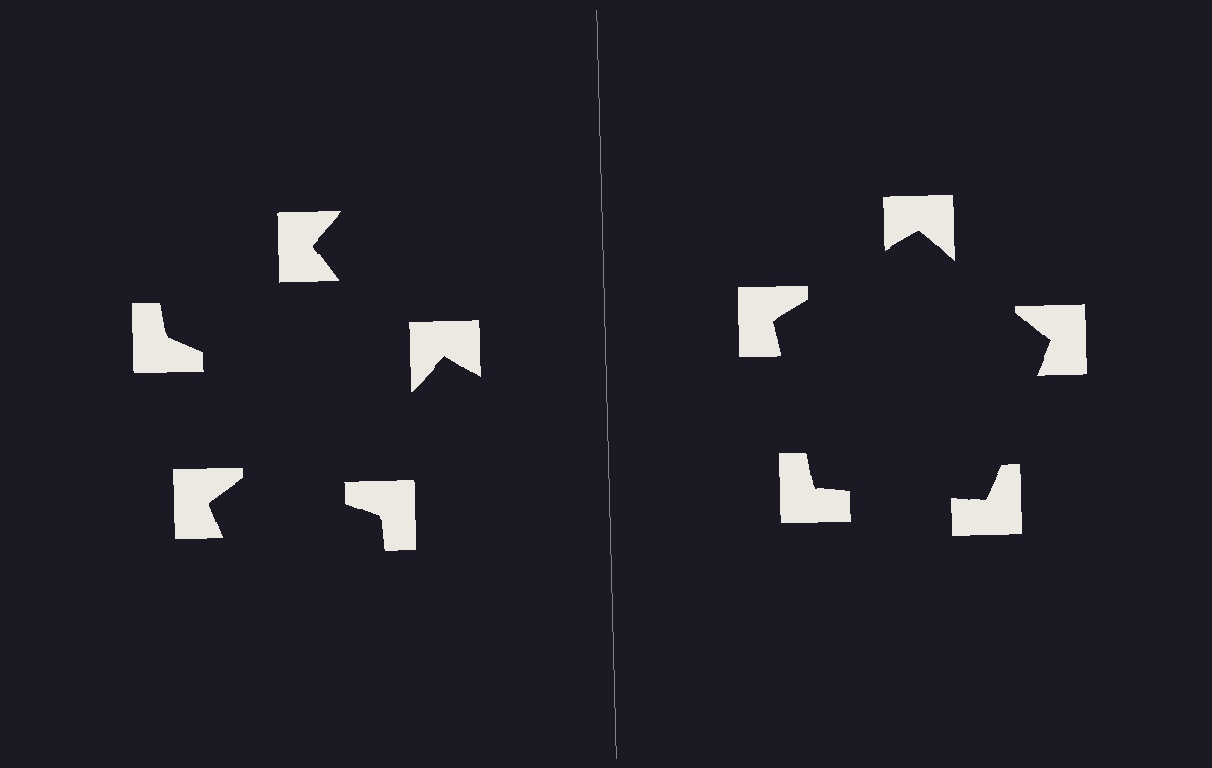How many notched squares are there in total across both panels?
10 — 5 on each side.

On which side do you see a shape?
An illusory pentagon appears on the right side. On the left side the wedge cuts are rotated, so no coherent shape forms.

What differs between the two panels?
The notched squares are positioned identically on both sides; only the wedge orientations differ. On the right they align to a pentagon; on the left they are misaligned.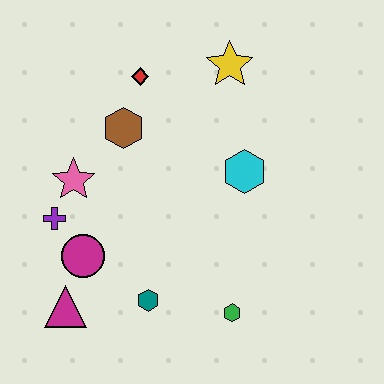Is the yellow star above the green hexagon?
Yes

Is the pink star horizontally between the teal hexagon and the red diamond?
No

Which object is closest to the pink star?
The purple cross is closest to the pink star.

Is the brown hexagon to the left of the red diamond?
Yes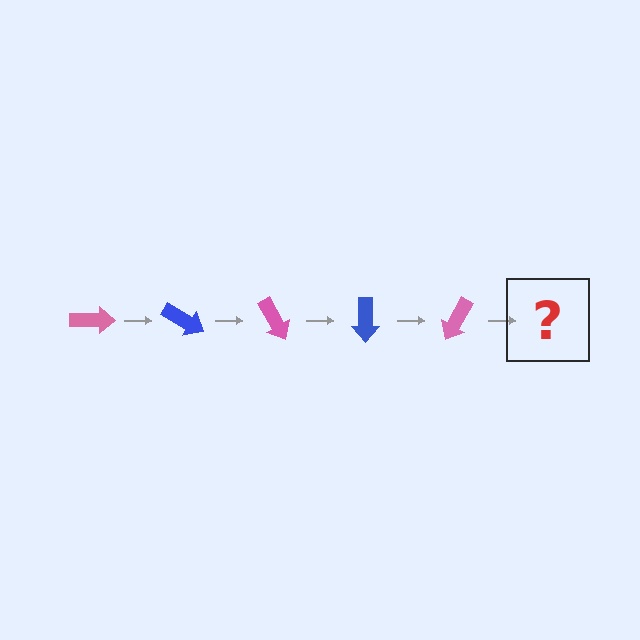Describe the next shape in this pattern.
It should be a blue arrow, rotated 150 degrees from the start.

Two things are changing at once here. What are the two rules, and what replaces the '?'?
The two rules are that it rotates 30 degrees each step and the color cycles through pink and blue. The '?' should be a blue arrow, rotated 150 degrees from the start.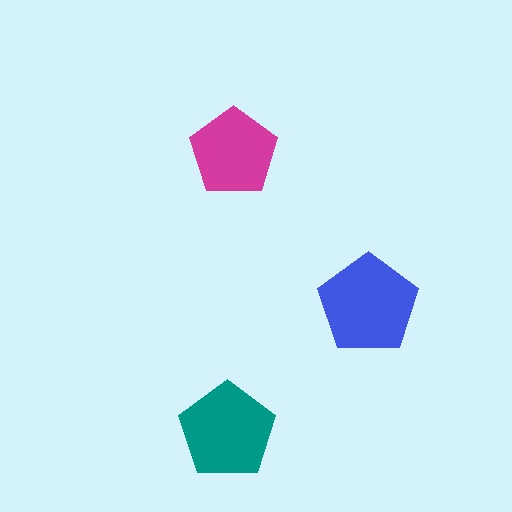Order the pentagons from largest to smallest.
the blue one, the teal one, the magenta one.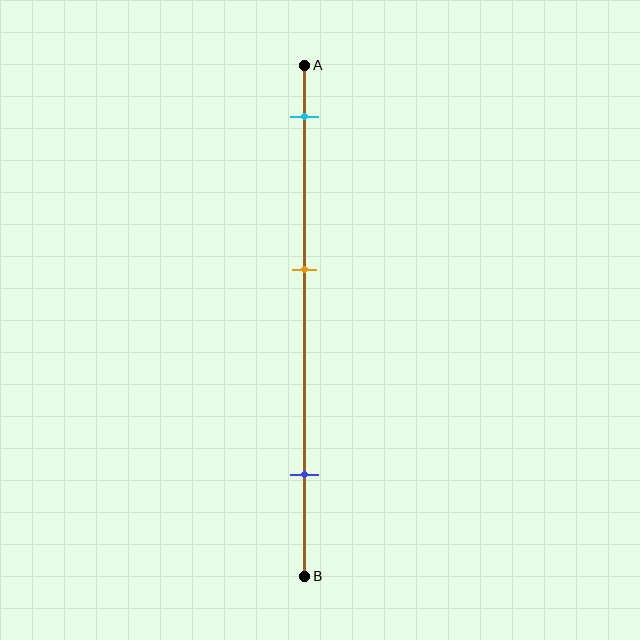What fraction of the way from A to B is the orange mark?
The orange mark is approximately 40% (0.4) of the way from A to B.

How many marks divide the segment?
There are 3 marks dividing the segment.